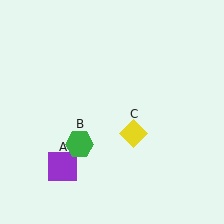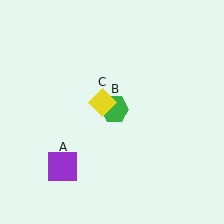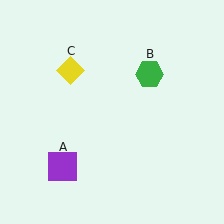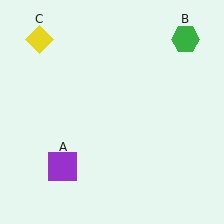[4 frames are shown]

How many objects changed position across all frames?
2 objects changed position: green hexagon (object B), yellow diamond (object C).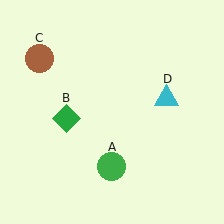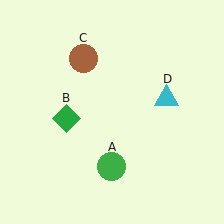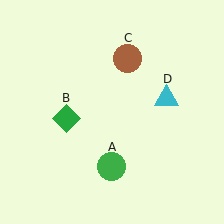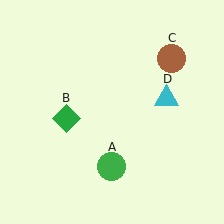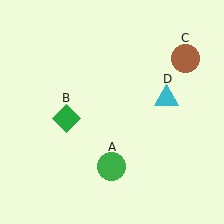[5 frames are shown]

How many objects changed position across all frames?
1 object changed position: brown circle (object C).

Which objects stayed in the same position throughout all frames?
Green circle (object A) and green diamond (object B) and cyan triangle (object D) remained stationary.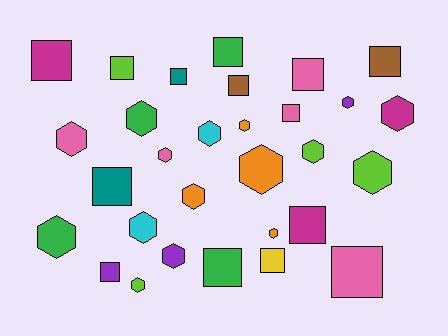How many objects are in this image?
There are 30 objects.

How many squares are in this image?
There are 14 squares.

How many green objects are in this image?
There are 4 green objects.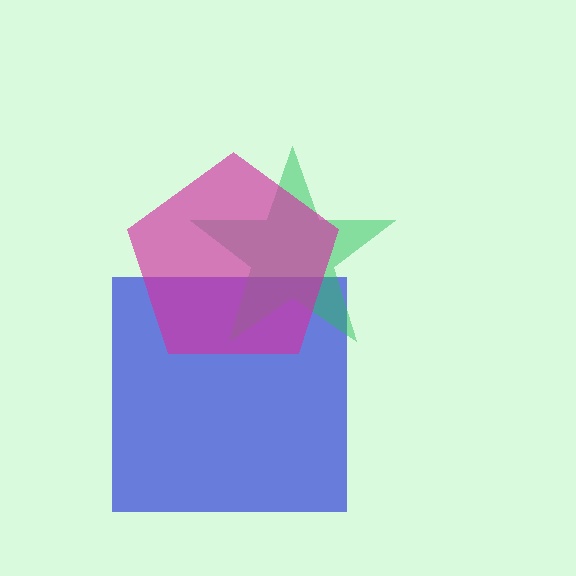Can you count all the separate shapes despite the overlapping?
Yes, there are 3 separate shapes.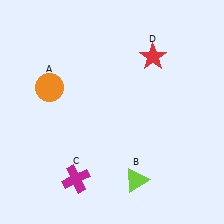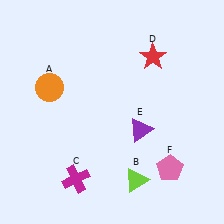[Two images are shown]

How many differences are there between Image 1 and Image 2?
There are 2 differences between the two images.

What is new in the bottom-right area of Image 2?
A purple triangle (E) was added in the bottom-right area of Image 2.